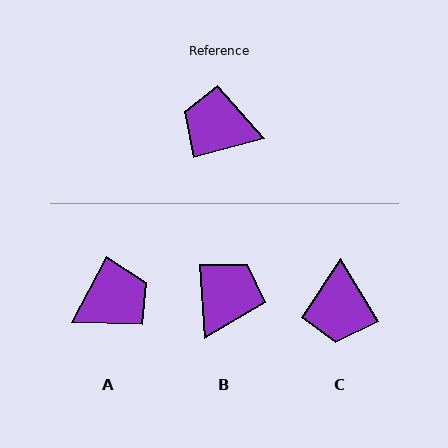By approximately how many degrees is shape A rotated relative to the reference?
Approximately 133 degrees clockwise.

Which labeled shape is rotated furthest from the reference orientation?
A, about 133 degrees away.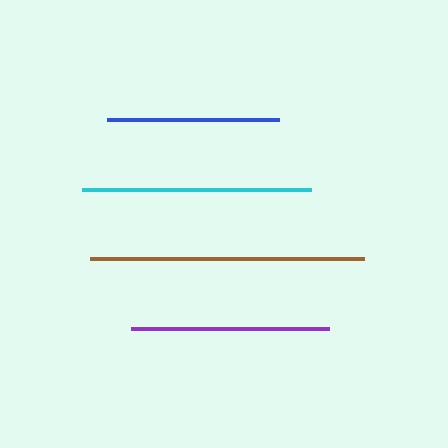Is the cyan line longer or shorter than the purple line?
The cyan line is longer than the purple line.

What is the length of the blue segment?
The blue segment is approximately 172 pixels long.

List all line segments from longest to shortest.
From longest to shortest: brown, cyan, purple, blue.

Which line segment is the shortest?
The blue line is the shortest at approximately 172 pixels.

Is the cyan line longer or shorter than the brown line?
The brown line is longer than the cyan line.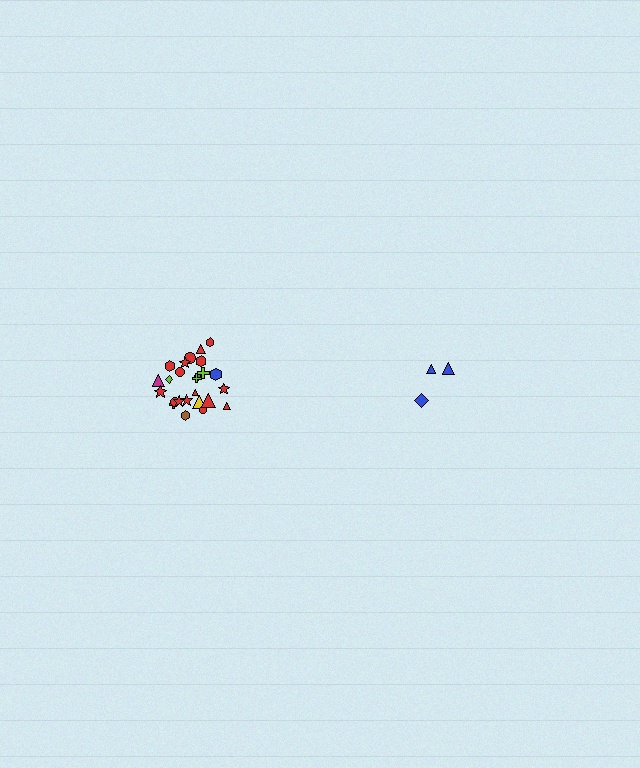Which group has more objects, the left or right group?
The left group.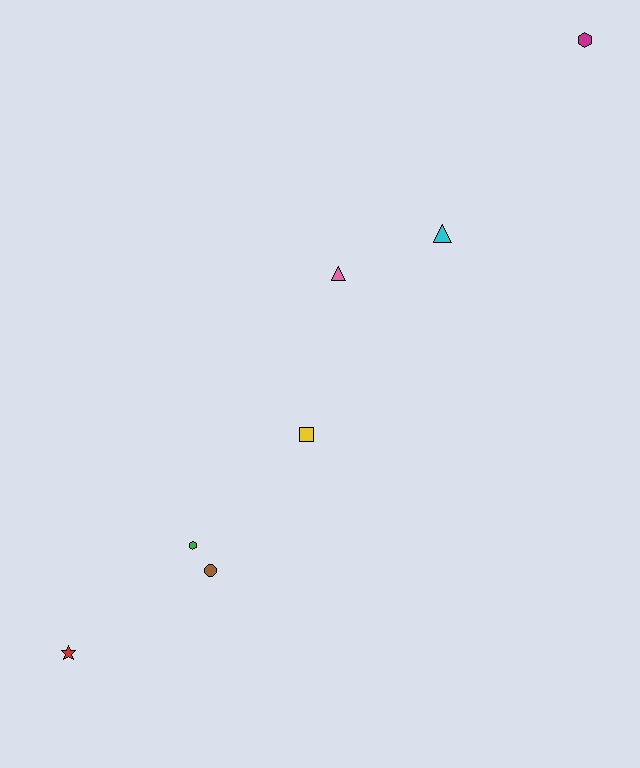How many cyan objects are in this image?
There is 1 cyan object.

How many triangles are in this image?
There are 2 triangles.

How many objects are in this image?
There are 7 objects.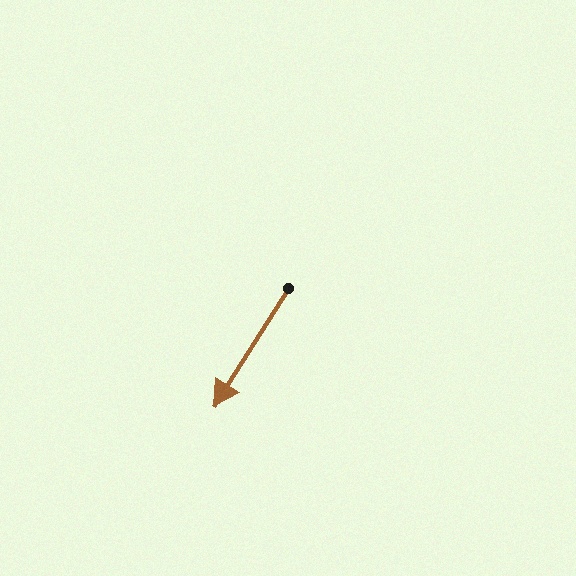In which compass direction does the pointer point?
Southwest.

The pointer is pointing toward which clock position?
Roughly 7 o'clock.